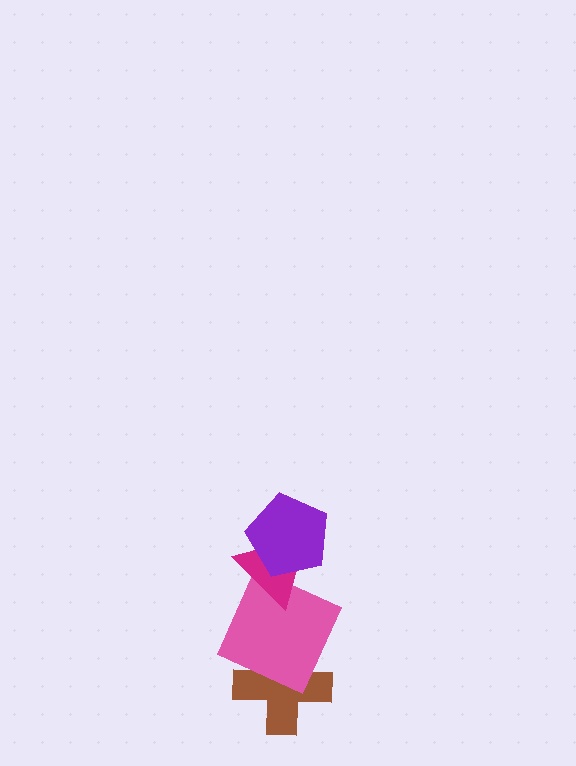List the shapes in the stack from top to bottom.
From top to bottom: the purple pentagon, the magenta triangle, the pink square, the brown cross.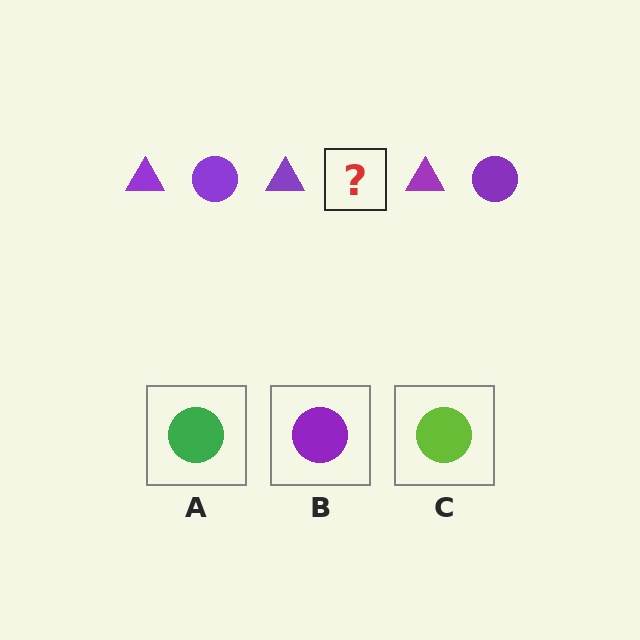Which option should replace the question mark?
Option B.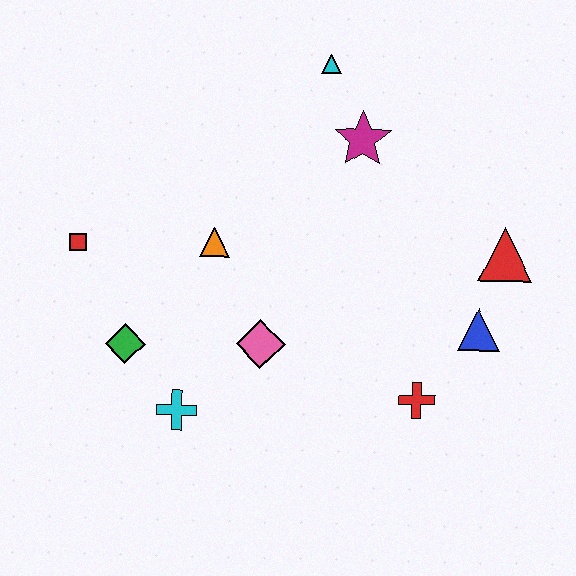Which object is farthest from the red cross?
The red square is farthest from the red cross.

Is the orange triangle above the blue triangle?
Yes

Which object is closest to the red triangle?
The blue triangle is closest to the red triangle.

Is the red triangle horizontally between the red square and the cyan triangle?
No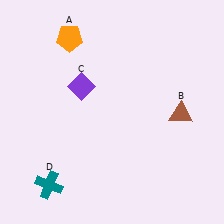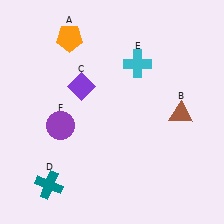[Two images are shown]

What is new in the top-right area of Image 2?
A cyan cross (E) was added in the top-right area of Image 2.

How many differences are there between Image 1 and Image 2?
There are 2 differences between the two images.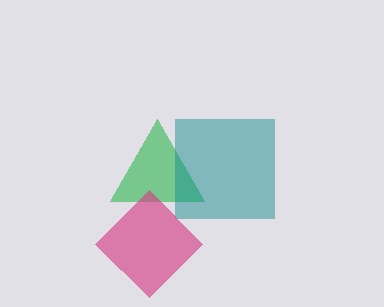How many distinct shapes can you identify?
There are 3 distinct shapes: a green triangle, a teal square, a magenta diamond.